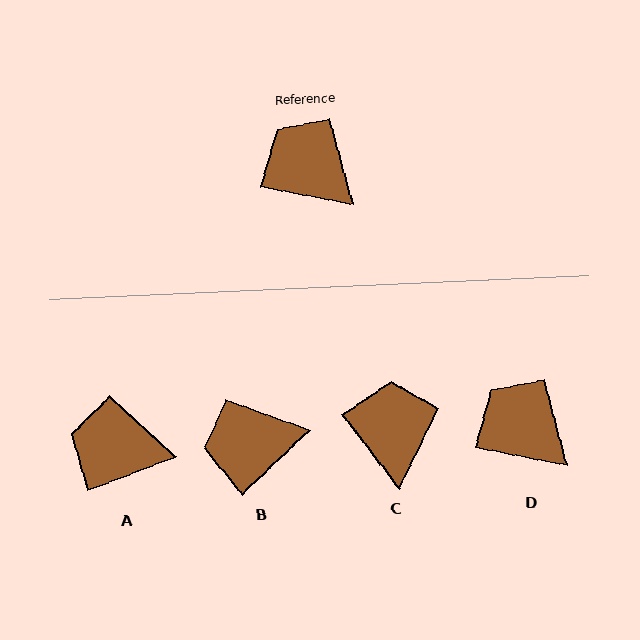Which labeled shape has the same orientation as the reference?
D.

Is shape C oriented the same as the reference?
No, it is off by about 41 degrees.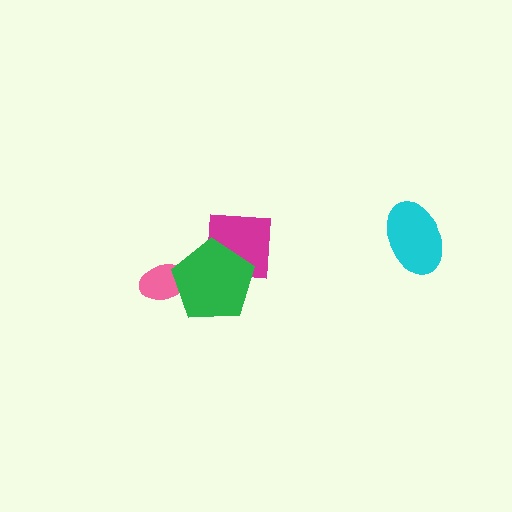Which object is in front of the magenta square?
The green pentagon is in front of the magenta square.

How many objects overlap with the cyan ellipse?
0 objects overlap with the cyan ellipse.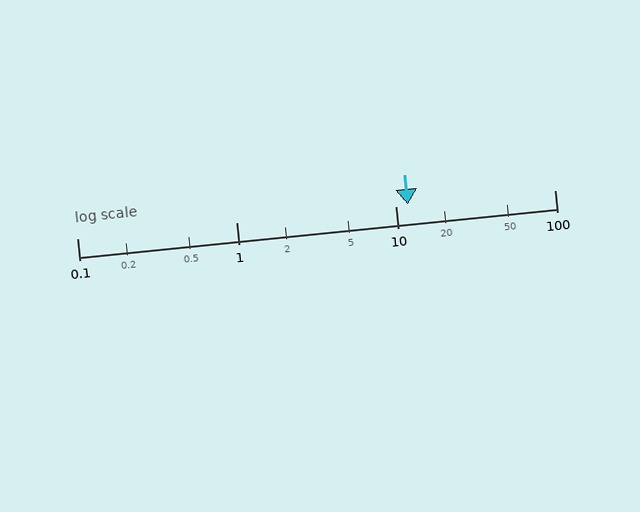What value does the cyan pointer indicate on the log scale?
The pointer indicates approximately 12.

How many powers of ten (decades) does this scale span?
The scale spans 3 decades, from 0.1 to 100.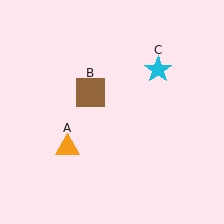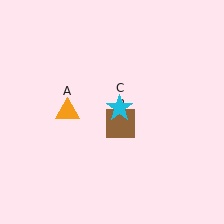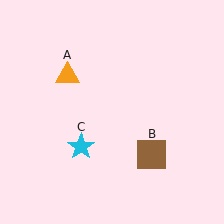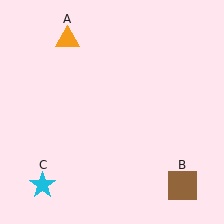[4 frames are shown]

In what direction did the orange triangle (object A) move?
The orange triangle (object A) moved up.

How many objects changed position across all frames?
3 objects changed position: orange triangle (object A), brown square (object B), cyan star (object C).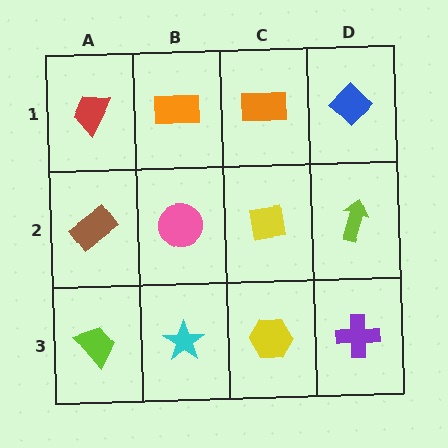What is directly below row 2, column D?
A purple cross.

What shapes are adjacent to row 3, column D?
A lime arrow (row 2, column D), a yellow hexagon (row 3, column C).